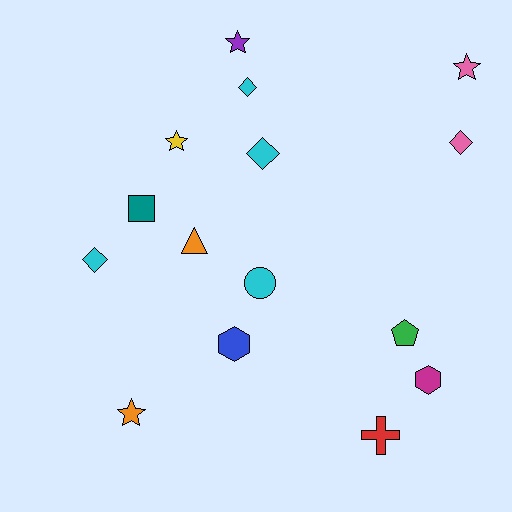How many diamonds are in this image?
There are 4 diamonds.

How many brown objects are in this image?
There are no brown objects.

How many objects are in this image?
There are 15 objects.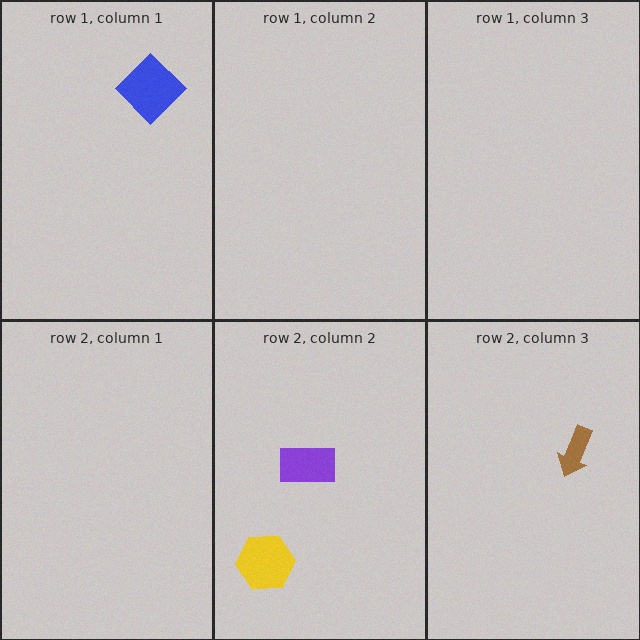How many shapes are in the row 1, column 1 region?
1.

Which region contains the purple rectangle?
The row 2, column 2 region.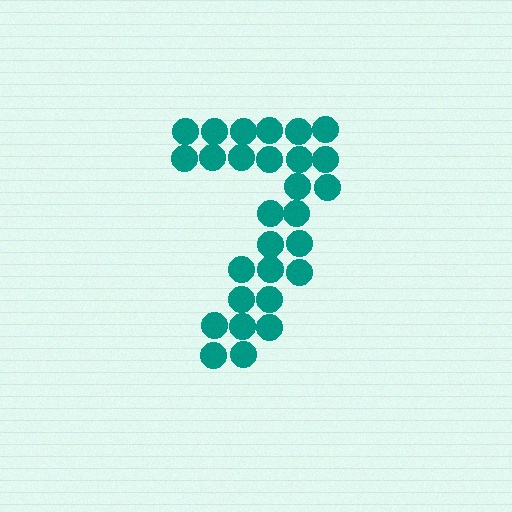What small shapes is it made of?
It is made of small circles.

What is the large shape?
The large shape is the digit 7.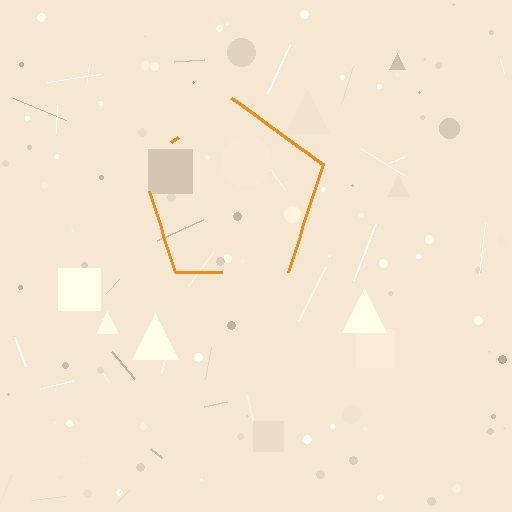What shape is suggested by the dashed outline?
The dashed outline suggests a pentagon.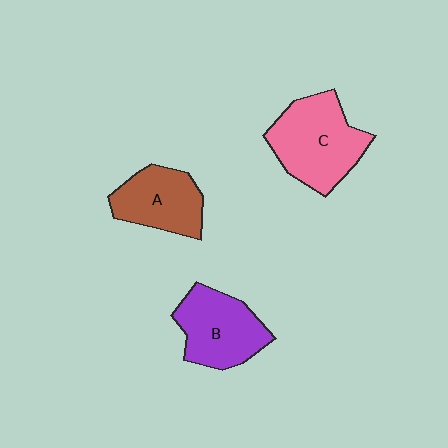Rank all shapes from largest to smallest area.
From largest to smallest: C (pink), B (purple), A (brown).